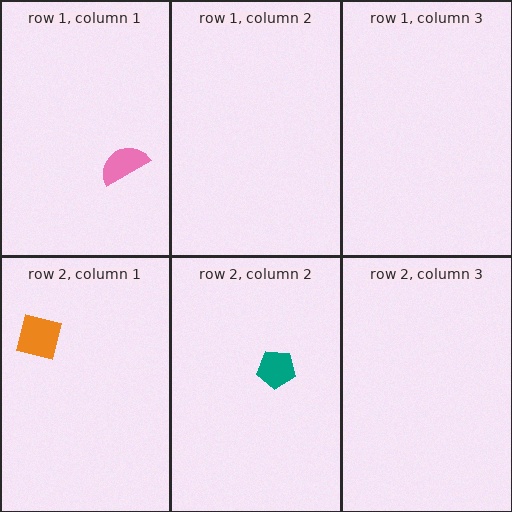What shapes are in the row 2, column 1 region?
The orange square.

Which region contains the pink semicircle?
The row 1, column 1 region.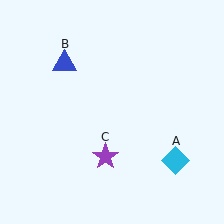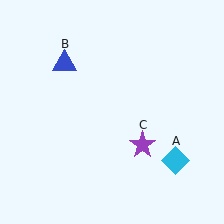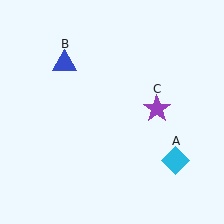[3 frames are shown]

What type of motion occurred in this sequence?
The purple star (object C) rotated counterclockwise around the center of the scene.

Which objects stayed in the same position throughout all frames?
Cyan diamond (object A) and blue triangle (object B) remained stationary.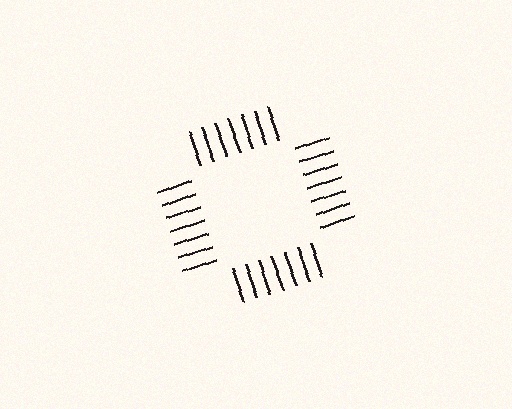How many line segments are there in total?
28 — 7 along each of the 4 edges.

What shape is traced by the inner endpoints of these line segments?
An illusory square — the line segments terminate on its edges but no continuous stroke is drawn.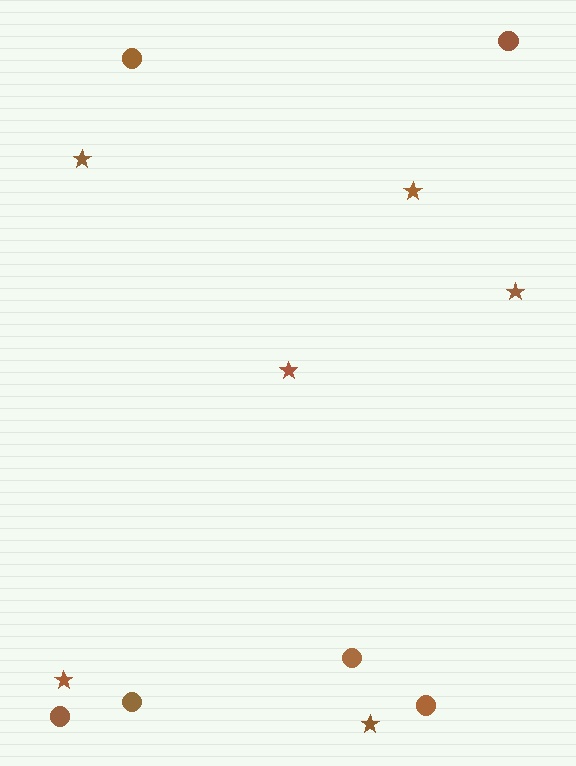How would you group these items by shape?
There are 2 groups: one group of circles (6) and one group of stars (6).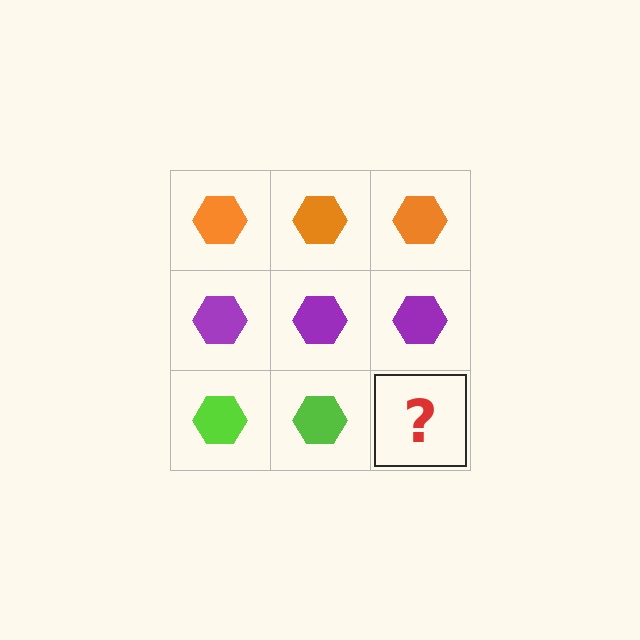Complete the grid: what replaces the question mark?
The question mark should be replaced with a lime hexagon.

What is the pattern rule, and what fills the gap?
The rule is that each row has a consistent color. The gap should be filled with a lime hexagon.